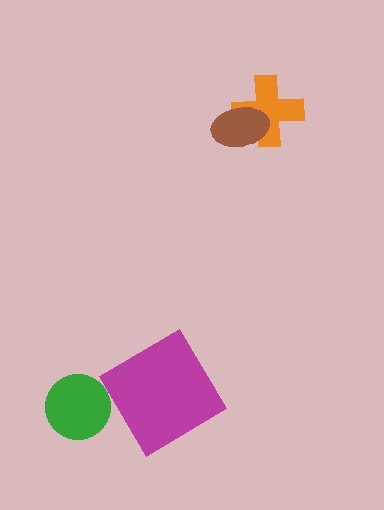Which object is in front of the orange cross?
The brown ellipse is in front of the orange cross.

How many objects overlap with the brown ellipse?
1 object overlaps with the brown ellipse.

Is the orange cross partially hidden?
Yes, it is partially covered by another shape.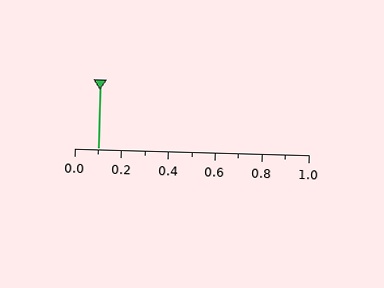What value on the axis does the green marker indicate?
The marker indicates approximately 0.1.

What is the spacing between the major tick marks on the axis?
The major ticks are spaced 0.2 apart.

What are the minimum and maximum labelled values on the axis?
The axis runs from 0.0 to 1.0.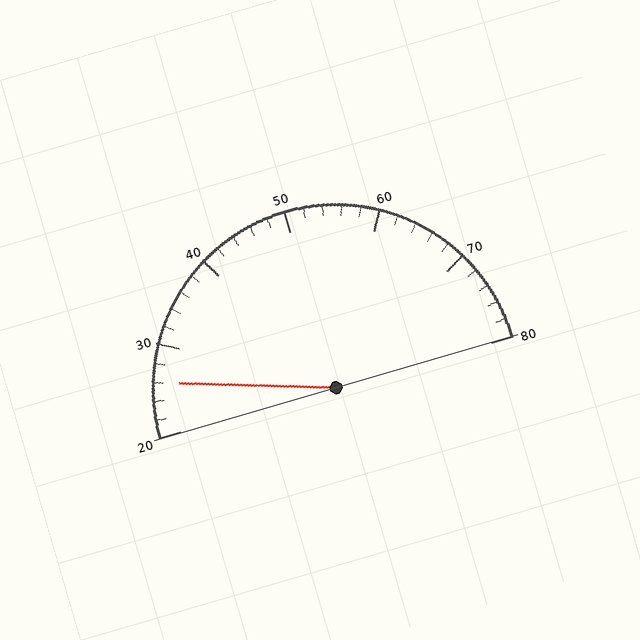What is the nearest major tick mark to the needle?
The nearest major tick mark is 30.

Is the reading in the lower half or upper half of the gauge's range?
The reading is in the lower half of the range (20 to 80).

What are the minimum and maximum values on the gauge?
The gauge ranges from 20 to 80.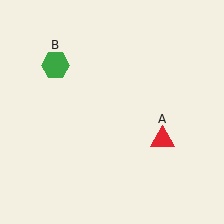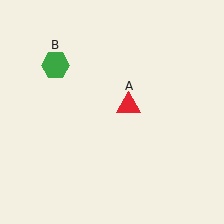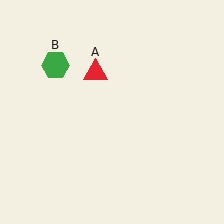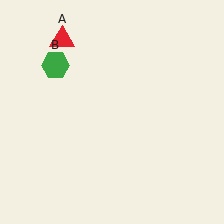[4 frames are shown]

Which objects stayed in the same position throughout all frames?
Green hexagon (object B) remained stationary.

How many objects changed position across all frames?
1 object changed position: red triangle (object A).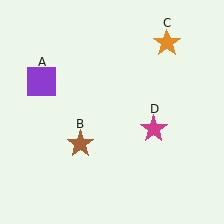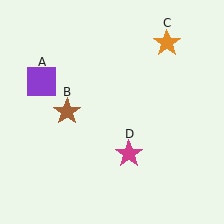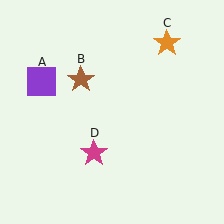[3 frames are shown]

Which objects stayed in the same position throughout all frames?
Purple square (object A) and orange star (object C) remained stationary.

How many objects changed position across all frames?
2 objects changed position: brown star (object B), magenta star (object D).